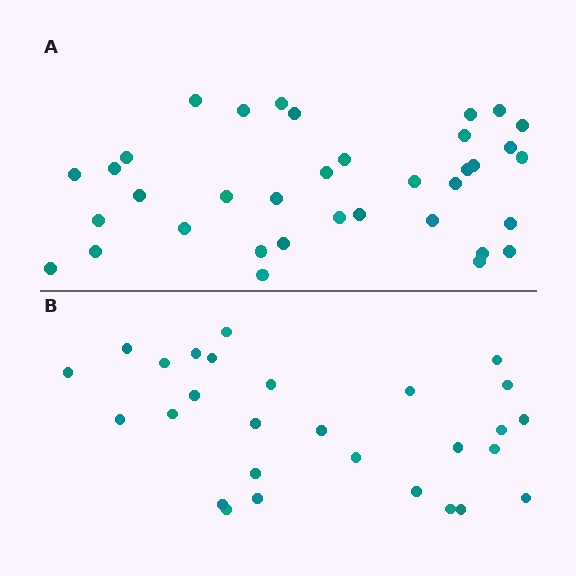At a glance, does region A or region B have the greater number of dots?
Region A (the top region) has more dots.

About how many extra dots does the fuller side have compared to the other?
Region A has roughly 8 or so more dots than region B.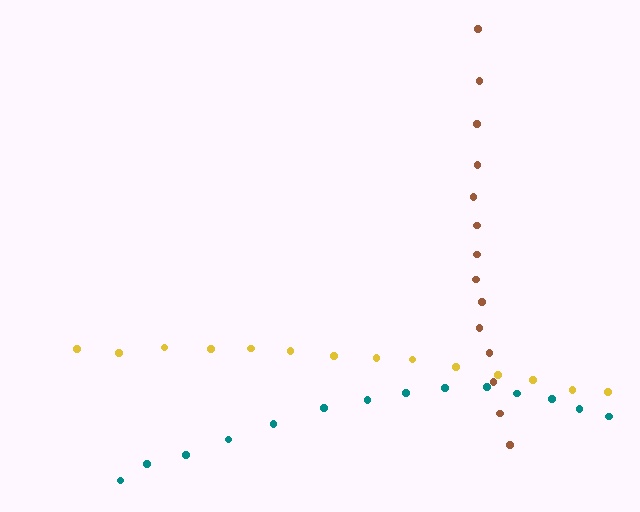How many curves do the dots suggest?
There are 3 distinct paths.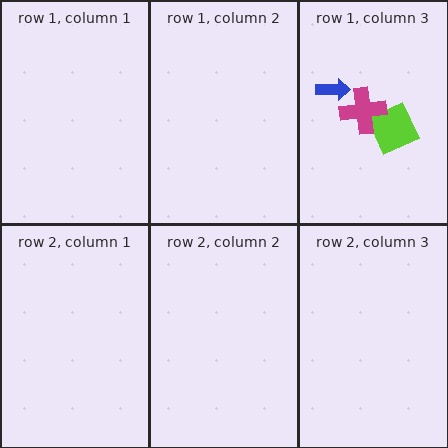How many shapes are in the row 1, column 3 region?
3.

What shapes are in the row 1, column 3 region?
The lime square, the magenta cross, the blue arrow.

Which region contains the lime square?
The row 1, column 3 region.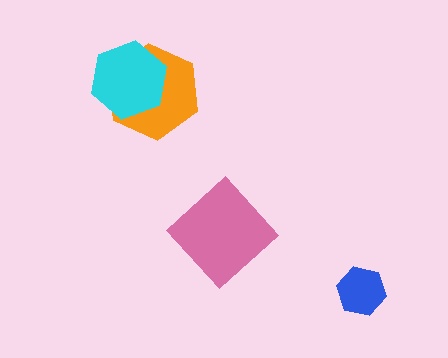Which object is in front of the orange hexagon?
The cyan hexagon is in front of the orange hexagon.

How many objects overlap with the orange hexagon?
1 object overlaps with the orange hexagon.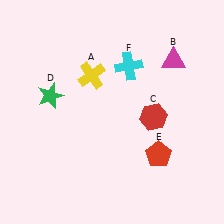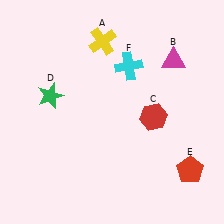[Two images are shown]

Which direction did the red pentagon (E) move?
The red pentagon (E) moved right.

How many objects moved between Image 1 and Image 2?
2 objects moved between the two images.